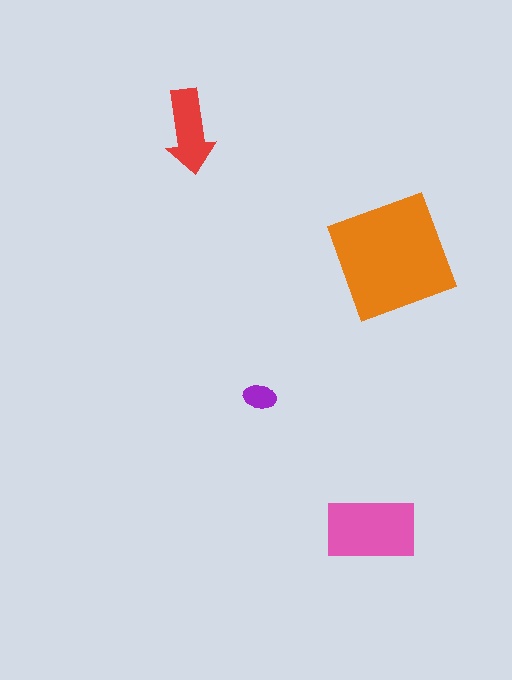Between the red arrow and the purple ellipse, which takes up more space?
The red arrow.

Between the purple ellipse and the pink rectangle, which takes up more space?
The pink rectangle.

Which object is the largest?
The orange square.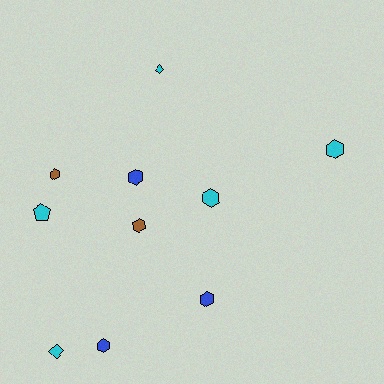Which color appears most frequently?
Cyan, with 5 objects.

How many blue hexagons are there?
There are 3 blue hexagons.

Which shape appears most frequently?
Hexagon, with 7 objects.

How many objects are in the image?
There are 10 objects.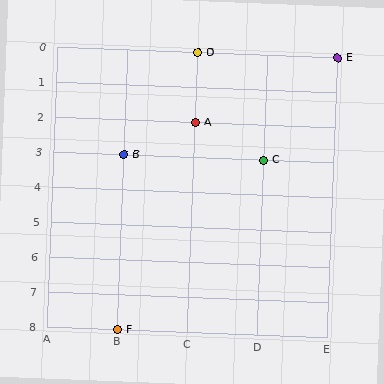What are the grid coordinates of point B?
Point B is at grid coordinates (B, 3).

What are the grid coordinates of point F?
Point F is at grid coordinates (B, 8).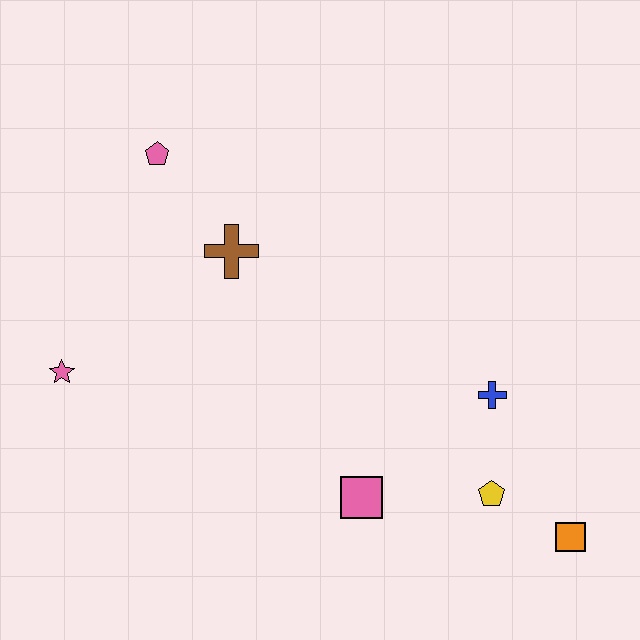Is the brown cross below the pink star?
No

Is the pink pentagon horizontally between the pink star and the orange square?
Yes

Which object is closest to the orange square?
The yellow pentagon is closest to the orange square.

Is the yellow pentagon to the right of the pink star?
Yes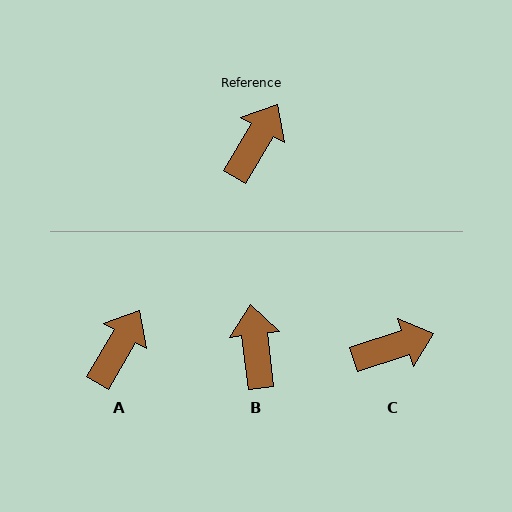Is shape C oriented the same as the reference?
No, it is off by about 42 degrees.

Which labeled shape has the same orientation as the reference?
A.